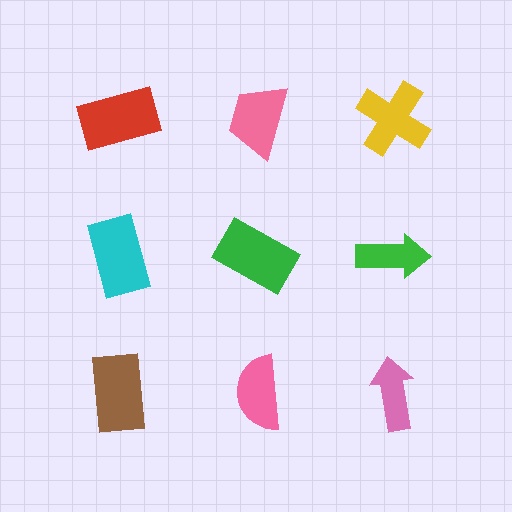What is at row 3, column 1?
A brown rectangle.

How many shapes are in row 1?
3 shapes.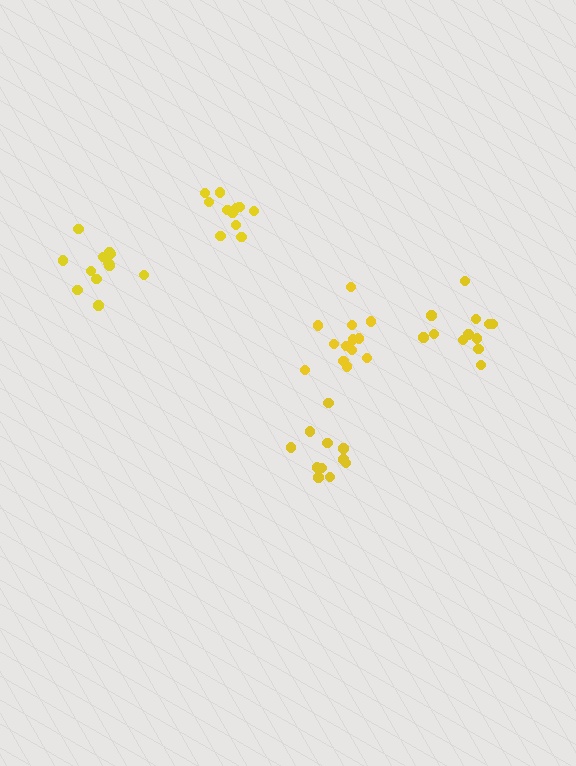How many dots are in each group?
Group 1: 11 dots, Group 2: 13 dots, Group 3: 11 dots, Group 4: 12 dots, Group 5: 12 dots (59 total).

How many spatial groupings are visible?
There are 5 spatial groupings.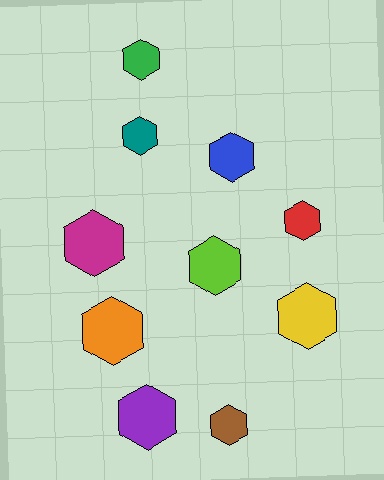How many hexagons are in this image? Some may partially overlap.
There are 10 hexagons.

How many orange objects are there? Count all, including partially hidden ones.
There is 1 orange object.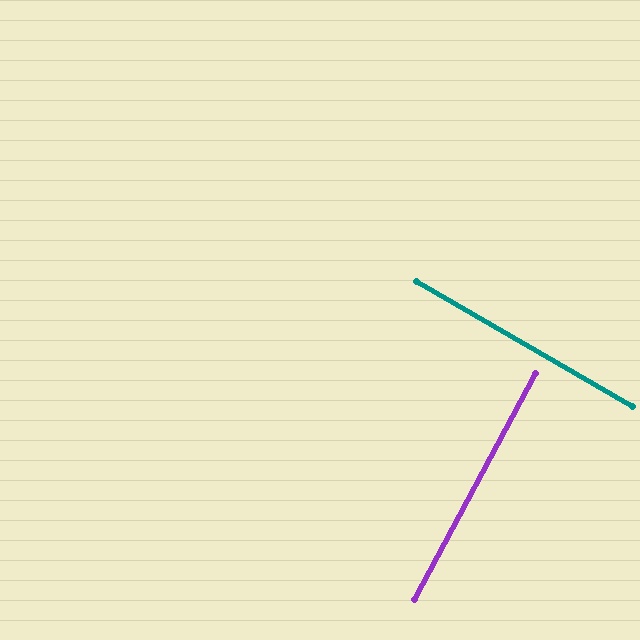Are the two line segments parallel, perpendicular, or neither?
Perpendicular — they meet at approximately 88°.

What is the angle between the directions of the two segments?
Approximately 88 degrees.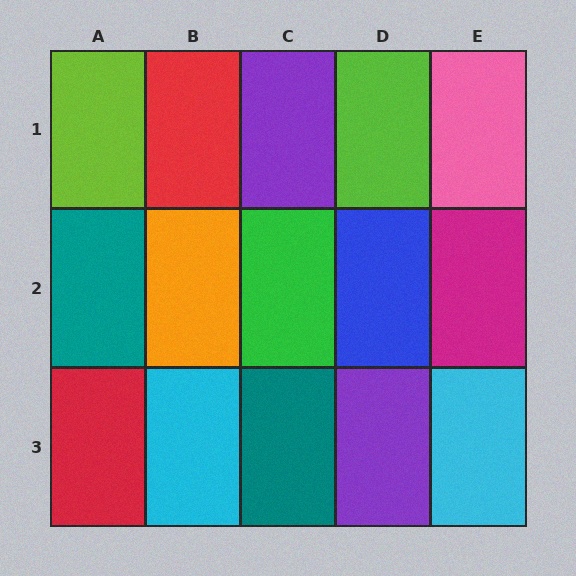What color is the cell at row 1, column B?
Red.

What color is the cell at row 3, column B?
Cyan.